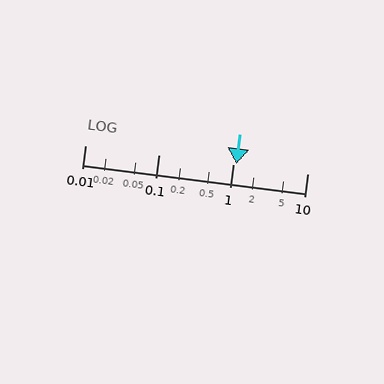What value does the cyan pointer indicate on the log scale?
The pointer indicates approximately 1.1.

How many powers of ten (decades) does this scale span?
The scale spans 3 decades, from 0.01 to 10.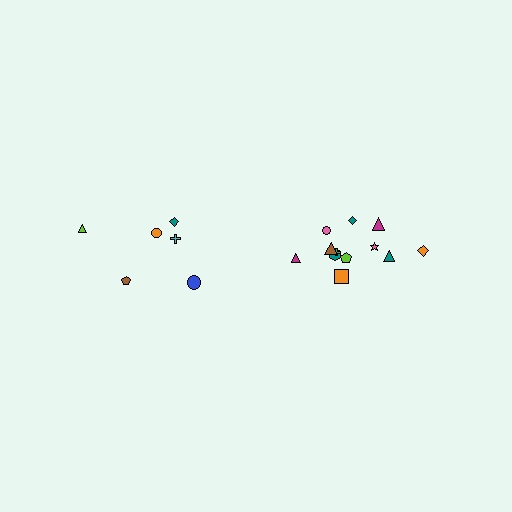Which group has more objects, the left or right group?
The right group.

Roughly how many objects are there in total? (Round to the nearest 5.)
Roughly 20 objects in total.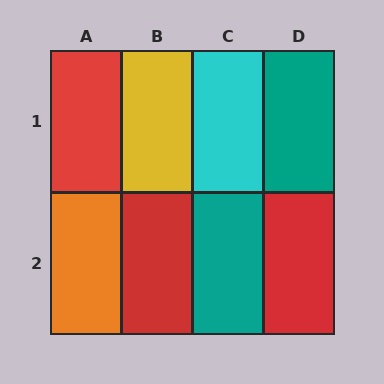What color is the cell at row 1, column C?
Cyan.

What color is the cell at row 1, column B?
Yellow.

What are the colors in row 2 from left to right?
Orange, red, teal, red.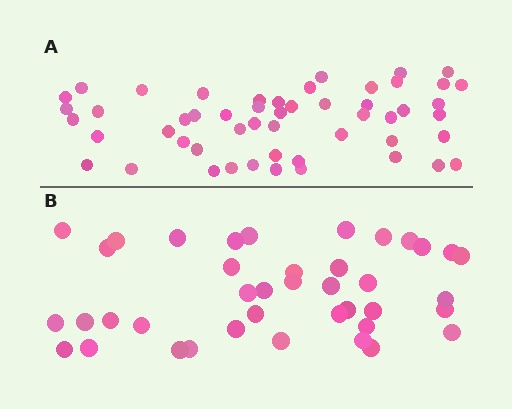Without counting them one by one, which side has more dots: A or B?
Region A (the top region) has more dots.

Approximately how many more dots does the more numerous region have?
Region A has roughly 12 or so more dots than region B.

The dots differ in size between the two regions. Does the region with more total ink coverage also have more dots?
No. Region B has more total ink coverage because its dots are larger, but region A actually contains more individual dots. Total area can be misleading — the number of items is what matters here.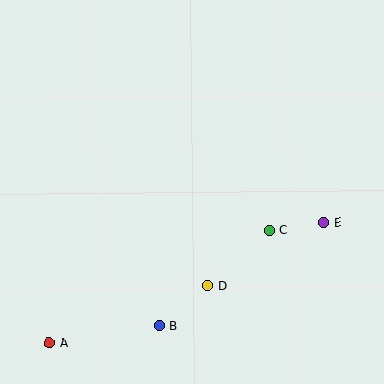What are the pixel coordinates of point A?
Point A is at (49, 343).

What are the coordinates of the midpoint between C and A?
The midpoint between C and A is at (159, 287).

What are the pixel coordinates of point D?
Point D is at (208, 286).